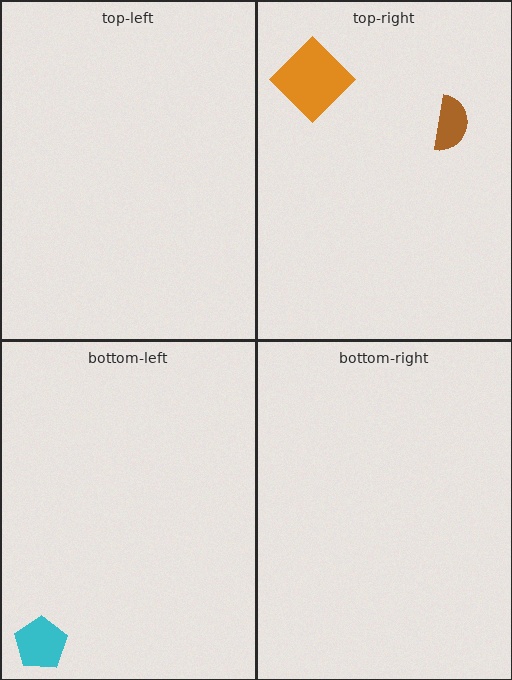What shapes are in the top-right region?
The brown semicircle, the orange diamond.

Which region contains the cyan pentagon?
The bottom-left region.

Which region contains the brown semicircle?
The top-right region.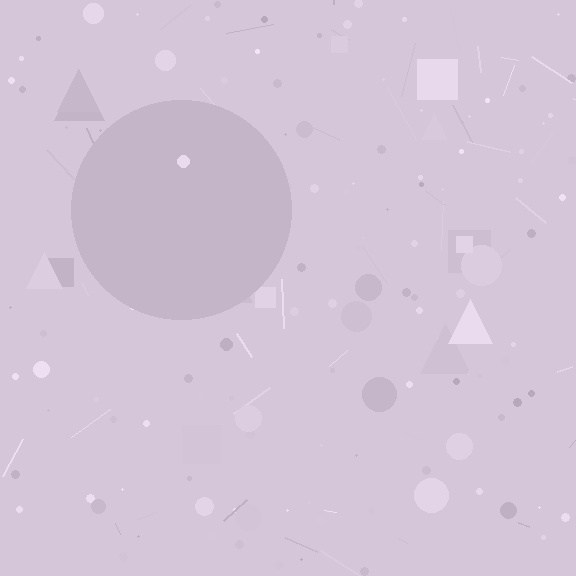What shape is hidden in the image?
A circle is hidden in the image.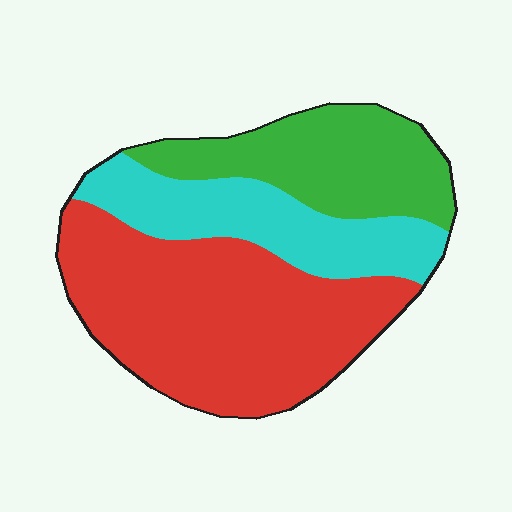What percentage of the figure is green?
Green takes up about one quarter (1/4) of the figure.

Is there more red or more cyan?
Red.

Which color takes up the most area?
Red, at roughly 50%.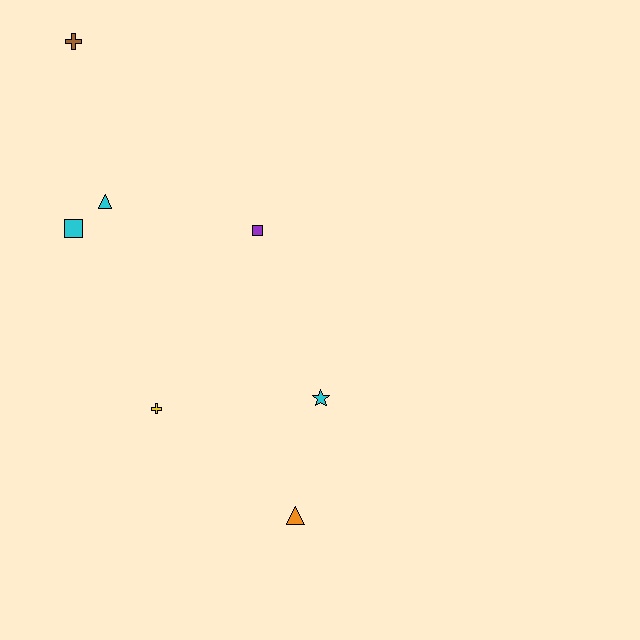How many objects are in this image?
There are 7 objects.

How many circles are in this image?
There are no circles.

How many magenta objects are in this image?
There are no magenta objects.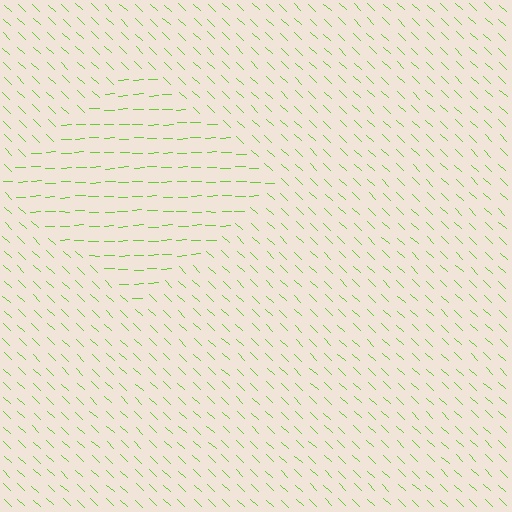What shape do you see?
I see a diamond.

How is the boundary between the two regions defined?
The boundary is defined purely by a change in line orientation (approximately 45 degrees difference). All lines are the same color and thickness.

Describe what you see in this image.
The image is filled with small lime line segments. A diamond region in the image has lines oriented differently from the surrounding lines, creating a visible texture boundary.